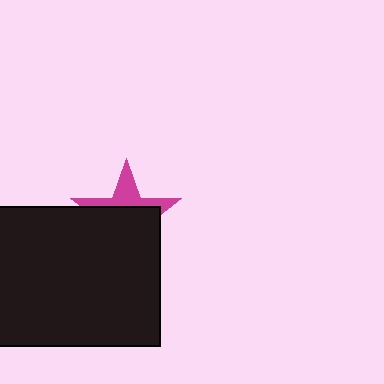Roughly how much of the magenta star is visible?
A small part of it is visible (roughly 35%).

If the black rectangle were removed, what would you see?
You would see the complete magenta star.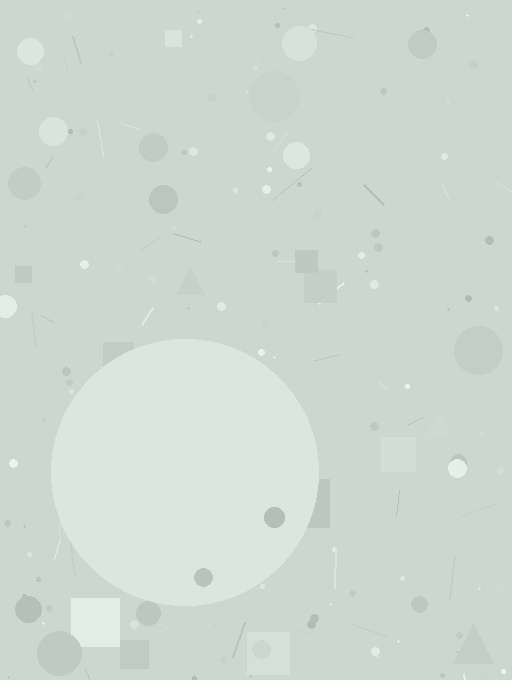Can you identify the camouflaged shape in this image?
The camouflaged shape is a circle.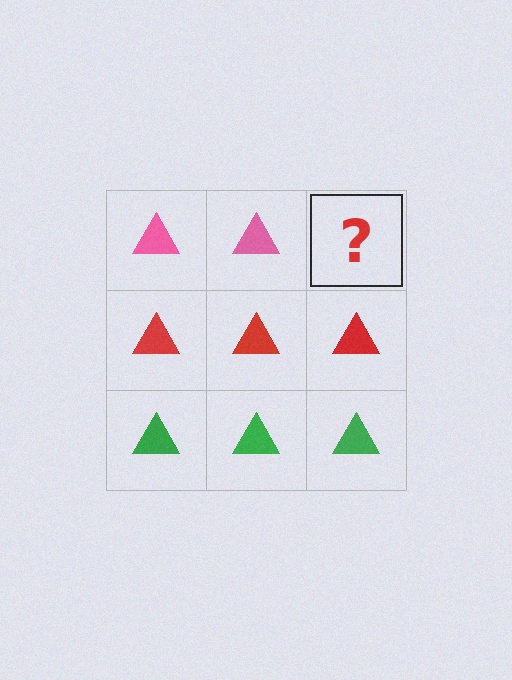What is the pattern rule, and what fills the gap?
The rule is that each row has a consistent color. The gap should be filled with a pink triangle.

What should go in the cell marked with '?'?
The missing cell should contain a pink triangle.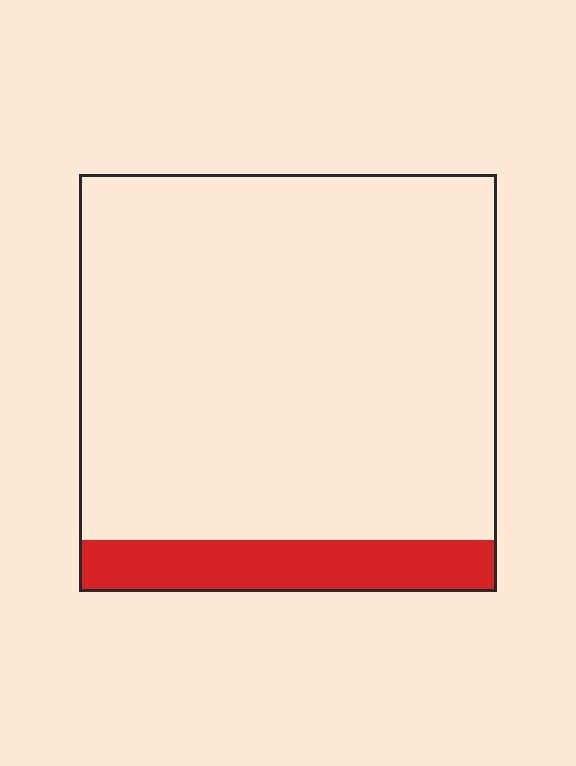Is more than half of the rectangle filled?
No.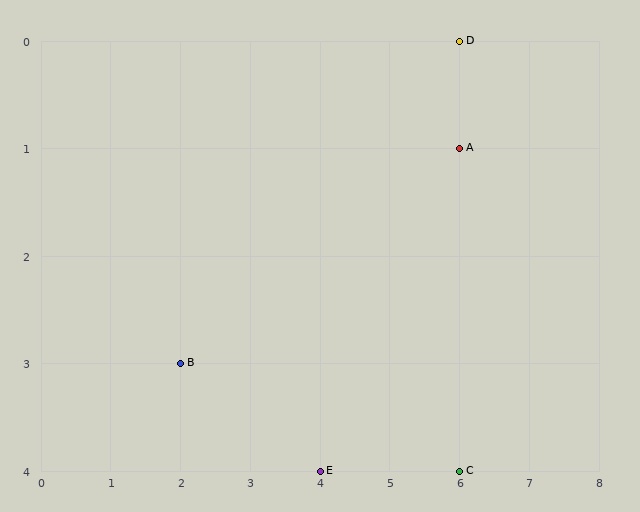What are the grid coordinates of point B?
Point B is at grid coordinates (2, 3).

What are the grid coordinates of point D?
Point D is at grid coordinates (6, 0).